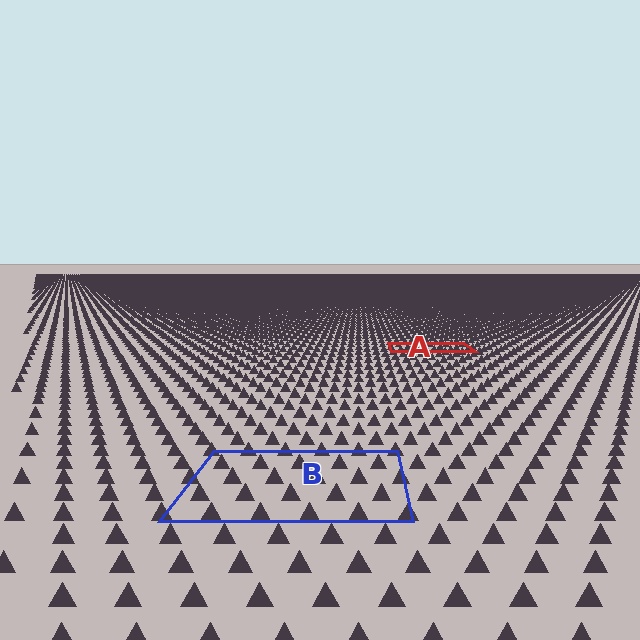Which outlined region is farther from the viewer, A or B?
Region A is farther from the viewer — the texture elements inside it appear smaller and more densely packed.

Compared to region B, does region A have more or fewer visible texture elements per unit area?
Region A has more texture elements per unit area — they are packed more densely because it is farther away.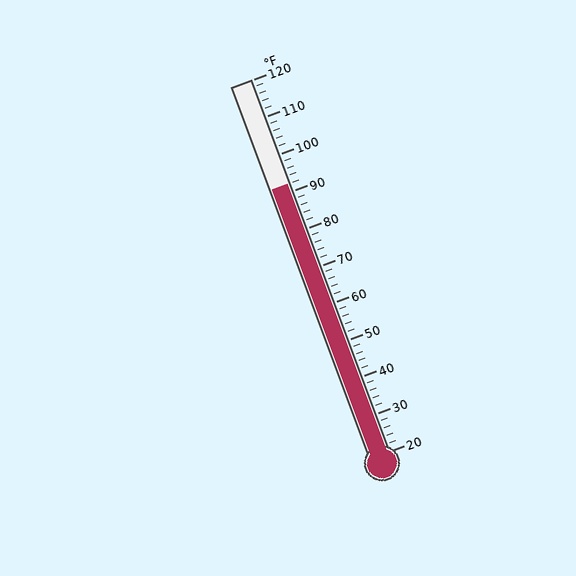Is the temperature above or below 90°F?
The temperature is above 90°F.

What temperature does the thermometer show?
The thermometer shows approximately 92°F.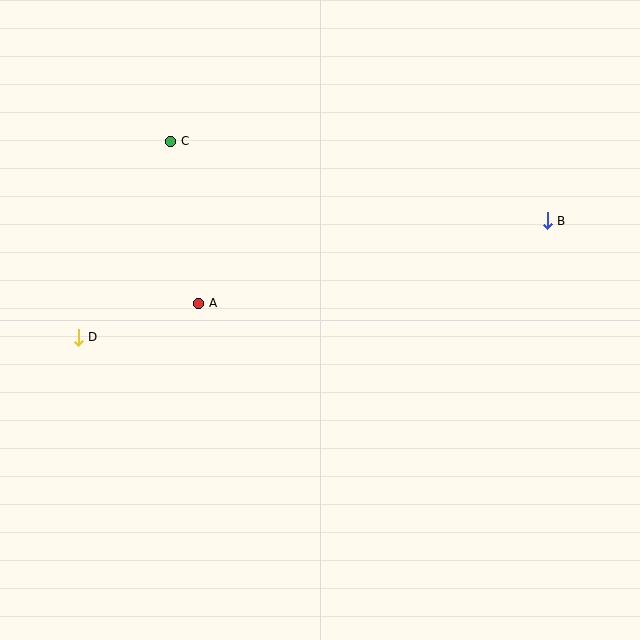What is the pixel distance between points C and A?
The distance between C and A is 164 pixels.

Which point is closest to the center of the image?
Point A at (199, 303) is closest to the center.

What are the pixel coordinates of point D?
Point D is at (78, 337).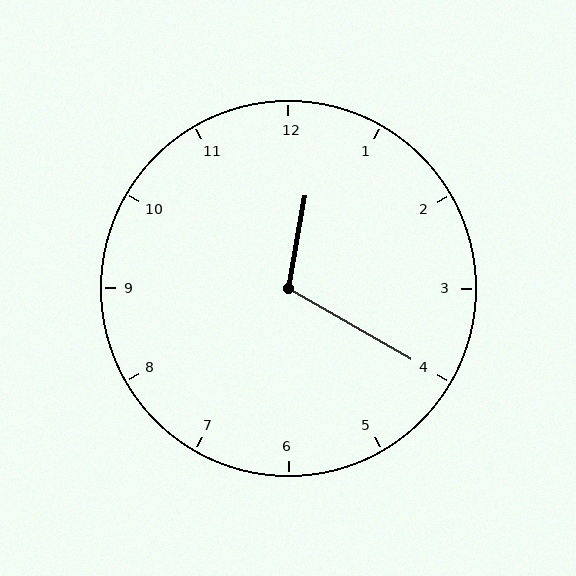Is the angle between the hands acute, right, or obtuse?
It is obtuse.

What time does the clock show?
12:20.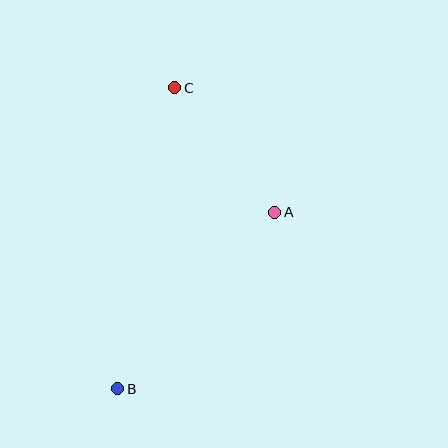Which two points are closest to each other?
Points A and C are closest to each other.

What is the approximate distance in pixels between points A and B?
The distance between A and B is approximately 236 pixels.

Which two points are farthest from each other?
Points B and C are farthest from each other.